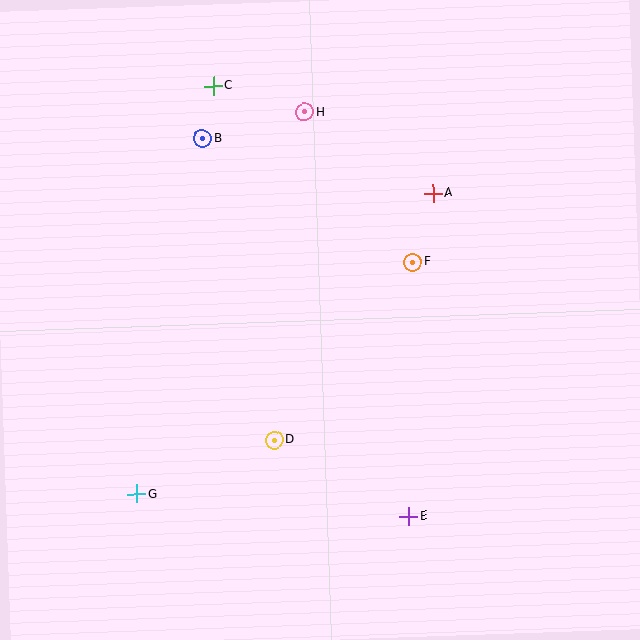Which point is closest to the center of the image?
Point F at (413, 262) is closest to the center.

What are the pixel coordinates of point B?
Point B is at (203, 139).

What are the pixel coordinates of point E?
Point E is at (408, 516).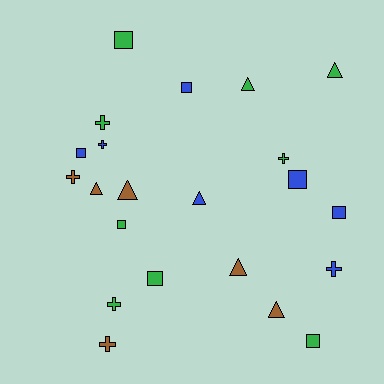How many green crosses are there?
There are 3 green crosses.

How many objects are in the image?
There are 22 objects.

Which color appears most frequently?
Green, with 9 objects.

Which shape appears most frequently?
Square, with 8 objects.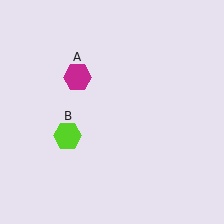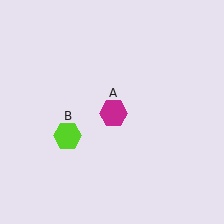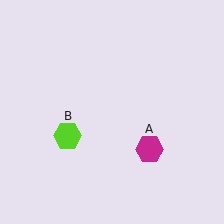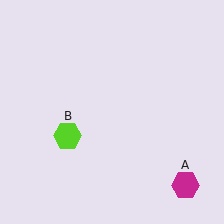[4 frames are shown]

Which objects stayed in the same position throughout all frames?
Lime hexagon (object B) remained stationary.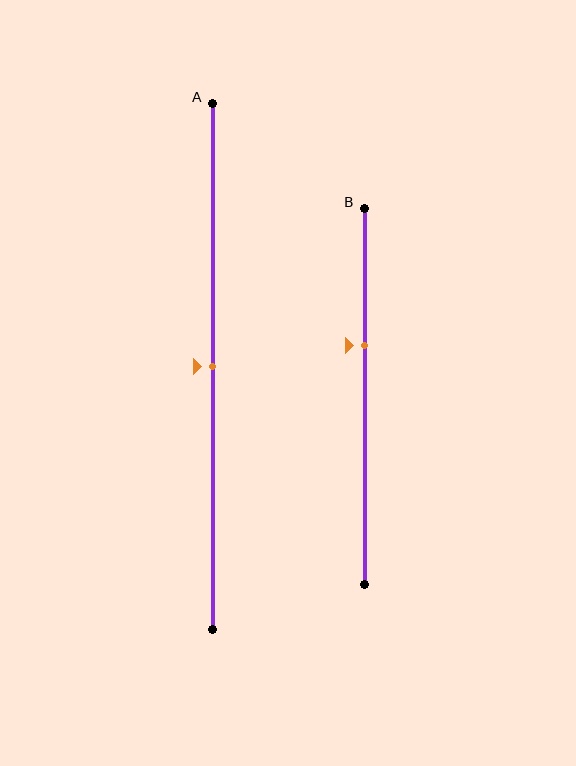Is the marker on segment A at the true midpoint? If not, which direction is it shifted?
Yes, the marker on segment A is at the true midpoint.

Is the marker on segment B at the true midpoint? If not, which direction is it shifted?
No, the marker on segment B is shifted upward by about 14% of the segment length.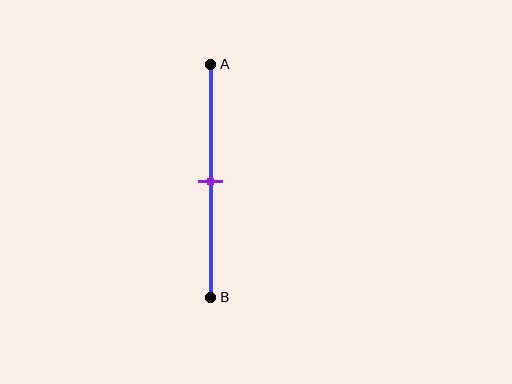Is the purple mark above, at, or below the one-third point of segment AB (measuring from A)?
The purple mark is below the one-third point of segment AB.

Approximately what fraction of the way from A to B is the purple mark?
The purple mark is approximately 50% of the way from A to B.